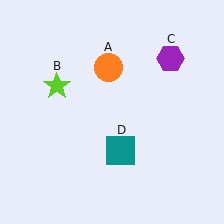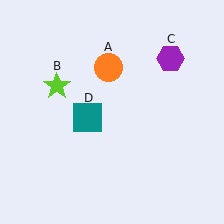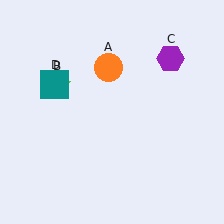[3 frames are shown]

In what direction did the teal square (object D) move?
The teal square (object D) moved up and to the left.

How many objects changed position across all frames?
1 object changed position: teal square (object D).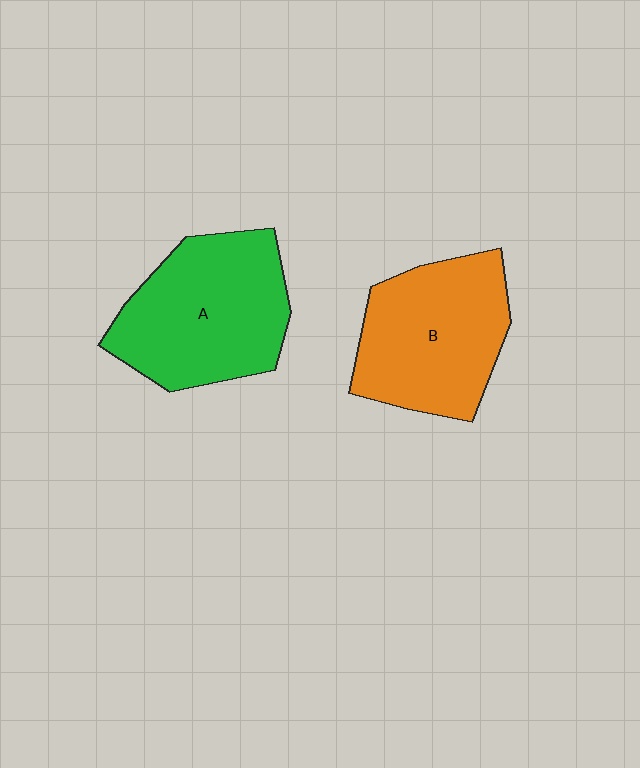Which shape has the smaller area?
Shape B (orange).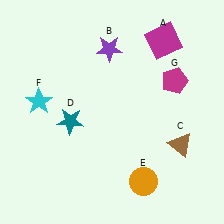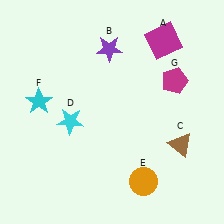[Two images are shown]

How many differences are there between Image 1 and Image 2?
There is 1 difference between the two images.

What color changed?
The star (D) changed from teal in Image 1 to cyan in Image 2.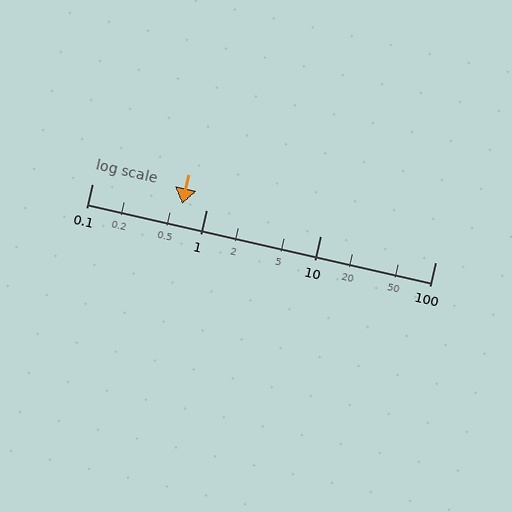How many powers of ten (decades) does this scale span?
The scale spans 3 decades, from 0.1 to 100.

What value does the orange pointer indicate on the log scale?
The pointer indicates approximately 0.62.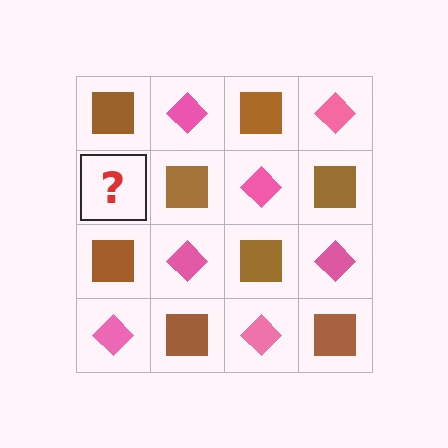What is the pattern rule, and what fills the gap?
The rule is that it alternates brown square and pink diamond in a checkerboard pattern. The gap should be filled with a pink diamond.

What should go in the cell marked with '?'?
The missing cell should contain a pink diamond.